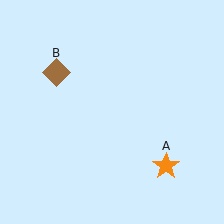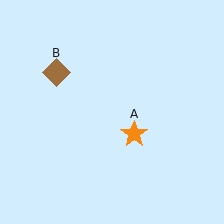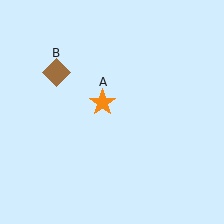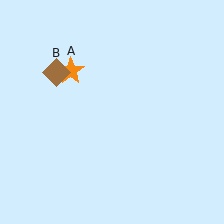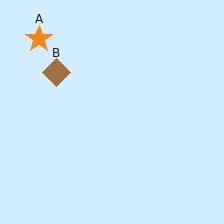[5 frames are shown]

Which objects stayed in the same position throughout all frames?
Brown diamond (object B) remained stationary.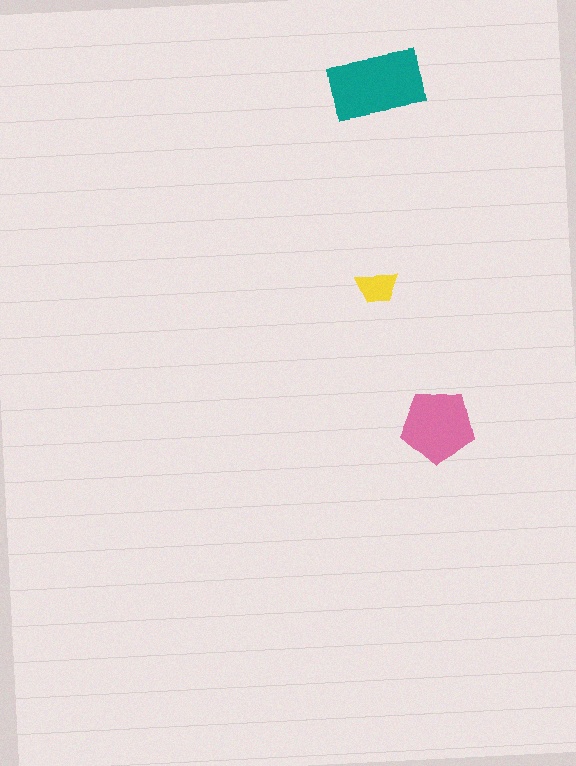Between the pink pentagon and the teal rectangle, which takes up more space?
The teal rectangle.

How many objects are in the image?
There are 3 objects in the image.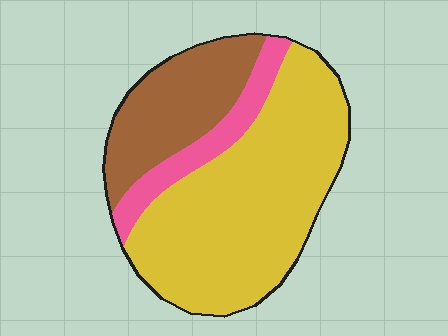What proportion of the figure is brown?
Brown takes up about one quarter (1/4) of the figure.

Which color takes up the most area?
Yellow, at roughly 60%.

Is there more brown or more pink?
Brown.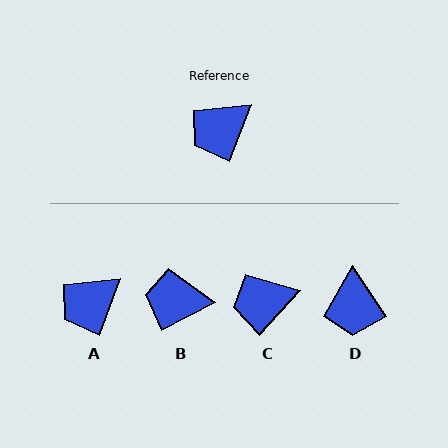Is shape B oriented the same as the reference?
No, it is off by about 42 degrees.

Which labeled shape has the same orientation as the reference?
A.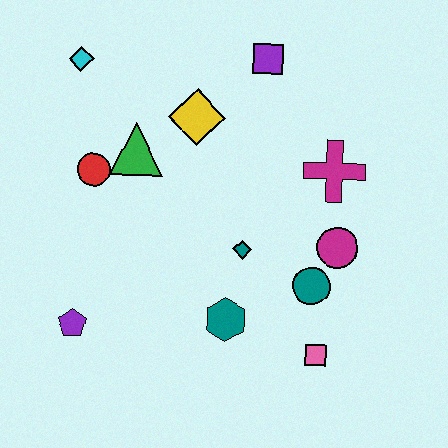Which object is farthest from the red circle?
The pink square is farthest from the red circle.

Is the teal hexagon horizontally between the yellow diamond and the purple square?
Yes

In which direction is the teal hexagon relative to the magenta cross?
The teal hexagon is below the magenta cross.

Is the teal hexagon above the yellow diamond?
No